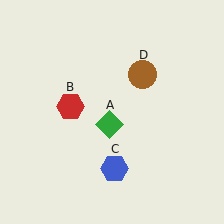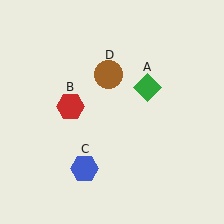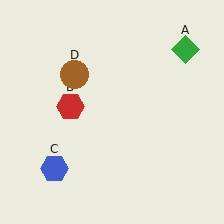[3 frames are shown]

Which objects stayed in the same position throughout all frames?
Red hexagon (object B) remained stationary.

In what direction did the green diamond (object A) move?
The green diamond (object A) moved up and to the right.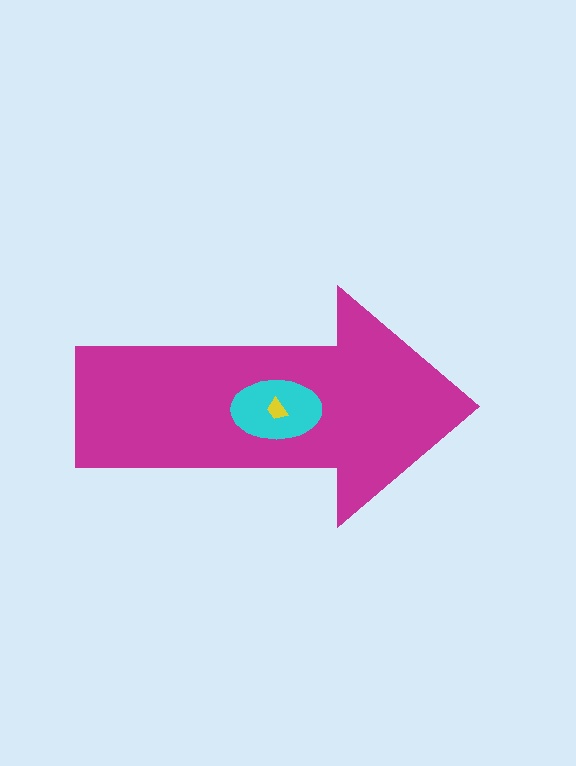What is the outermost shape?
The magenta arrow.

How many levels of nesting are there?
3.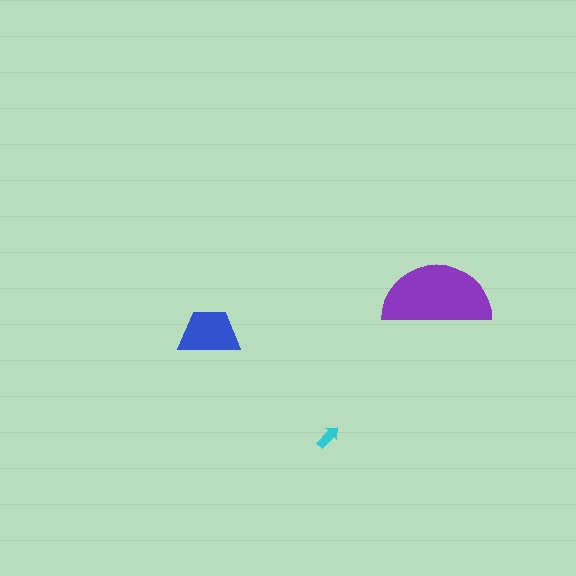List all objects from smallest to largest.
The cyan arrow, the blue trapezoid, the purple semicircle.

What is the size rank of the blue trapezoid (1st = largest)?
2nd.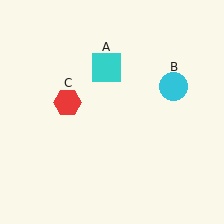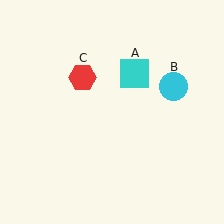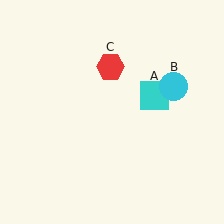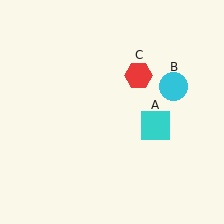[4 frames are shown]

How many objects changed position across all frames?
2 objects changed position: cyan square (object A), red hexagon (object C).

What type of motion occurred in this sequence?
The cyan square (object A), red hexagon (object C) rotated clockwise around the center of the scene.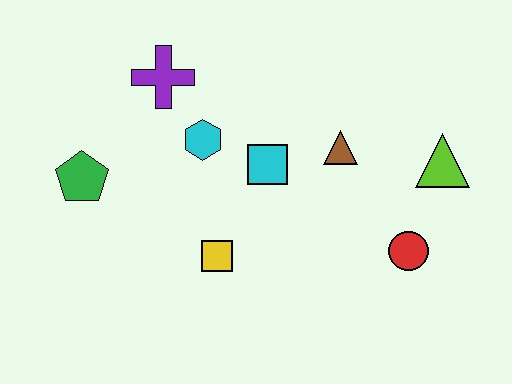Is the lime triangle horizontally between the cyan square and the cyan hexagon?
No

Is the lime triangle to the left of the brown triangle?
No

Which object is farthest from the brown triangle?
The green pentagon is farthest from the brown triangle.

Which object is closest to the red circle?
The lime triangle is closest to the red circle.